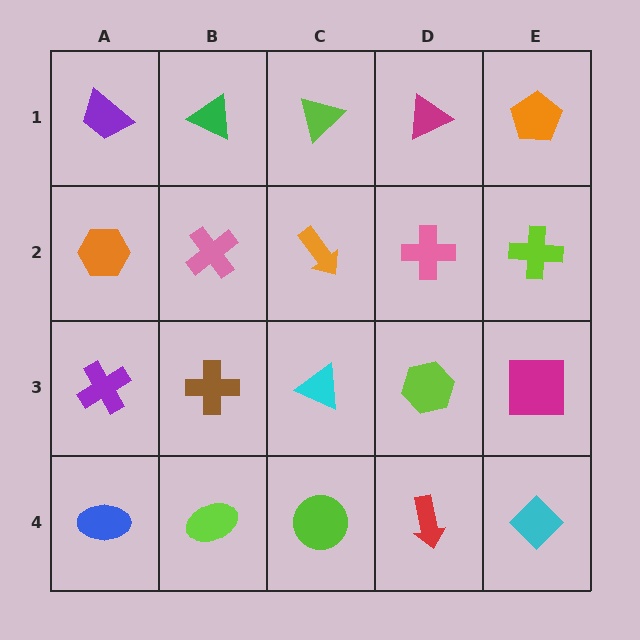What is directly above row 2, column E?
An orange pentagon.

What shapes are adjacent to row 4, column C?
A cyan triangle (row 3, column C), a lime ellipse (row 4, column B), a red arrow (row 4, column D).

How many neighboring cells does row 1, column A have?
2.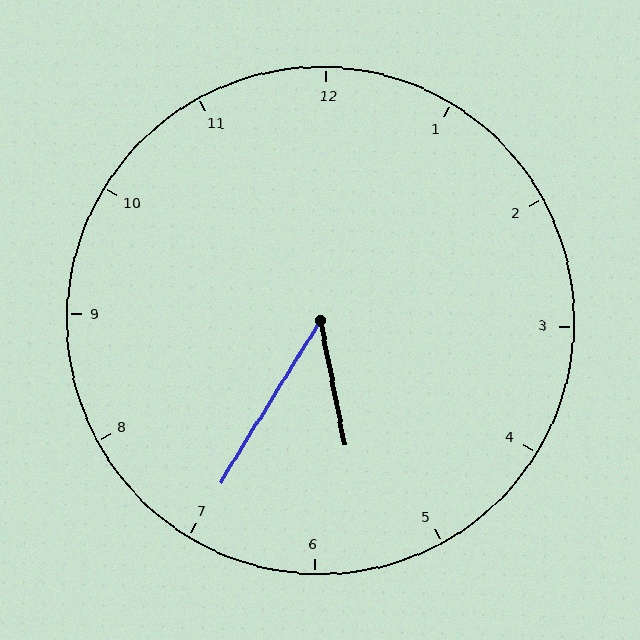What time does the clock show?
5:35.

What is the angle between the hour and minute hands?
Approximately 42 degrees.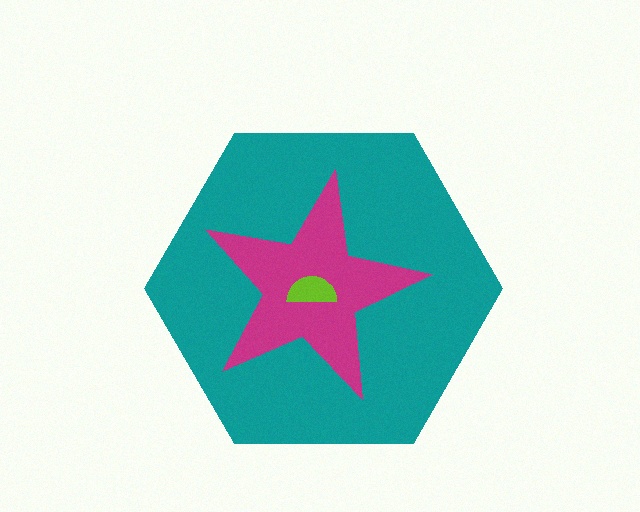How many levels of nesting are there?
3.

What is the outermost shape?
The teal hexagon.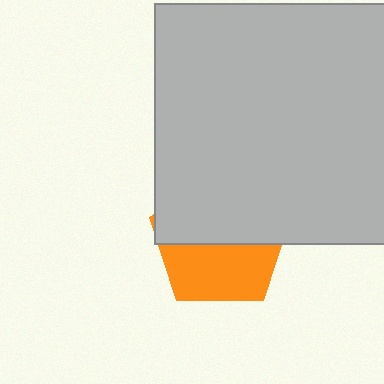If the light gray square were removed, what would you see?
You would see the complete orange pentagon.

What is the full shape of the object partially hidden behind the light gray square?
The partially hidden object is an orange pentagon.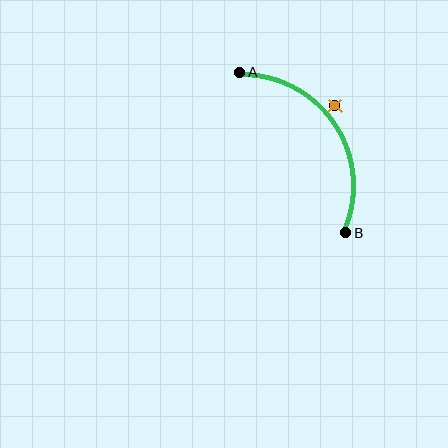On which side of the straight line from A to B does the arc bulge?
The arc bulges to the right of the straight line connecting A and B.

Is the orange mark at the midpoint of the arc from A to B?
No — the orange mark does not lie on the arc at all. It sits slightly outside the curve.